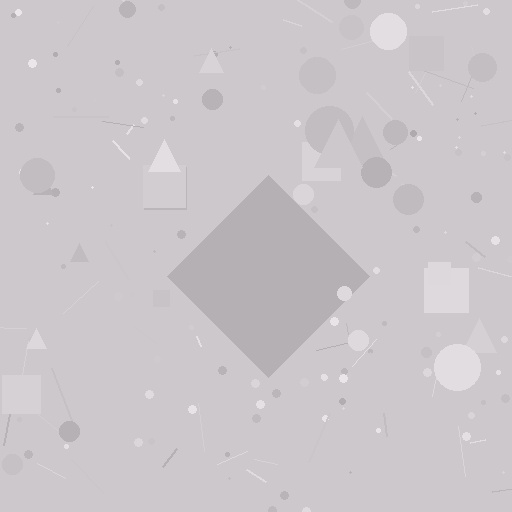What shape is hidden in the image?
A diamond is hidden in the image.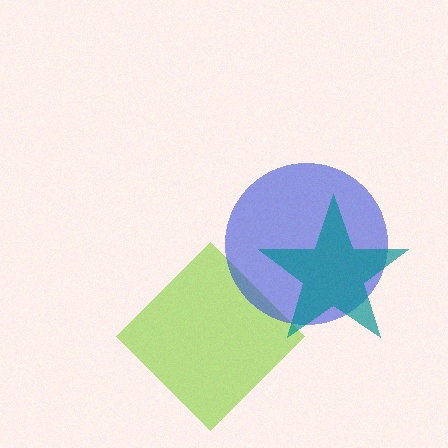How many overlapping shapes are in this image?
There are 3 overlapping shapes in the image.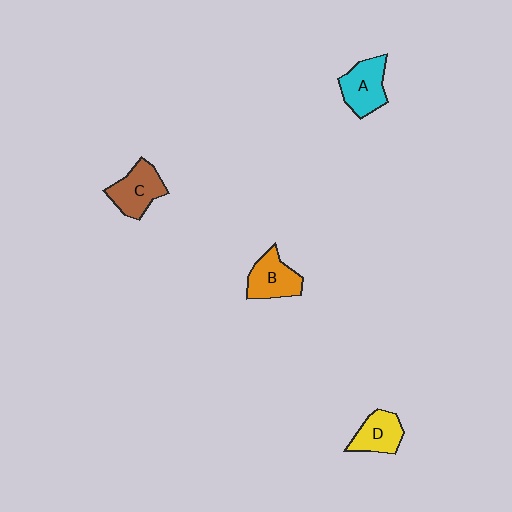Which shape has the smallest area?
Shape D (yellow).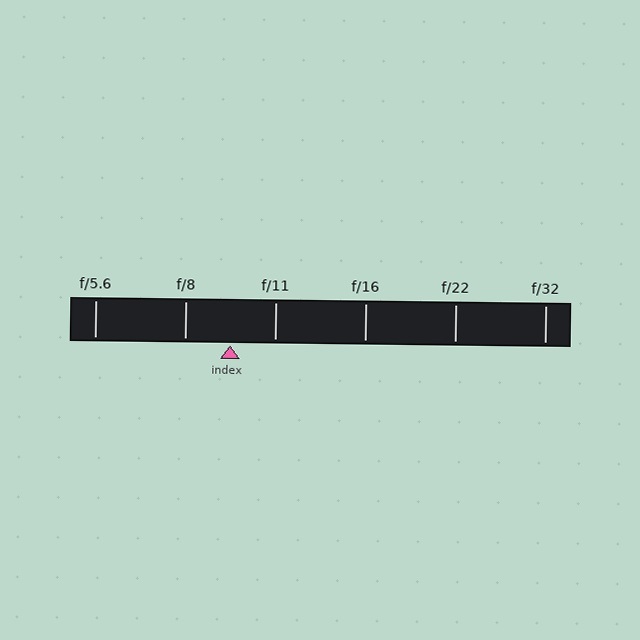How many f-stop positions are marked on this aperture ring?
There are 6 f-stop positions marked.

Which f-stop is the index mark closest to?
The index mark is closest to f/11.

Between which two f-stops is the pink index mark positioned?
The index mark is between f/8 and f/11.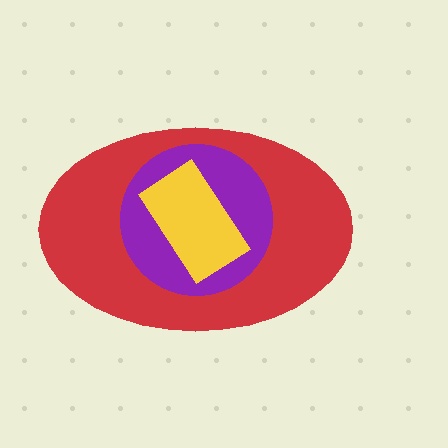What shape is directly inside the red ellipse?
The purple circle.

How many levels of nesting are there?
3.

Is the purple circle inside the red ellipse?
Yes.